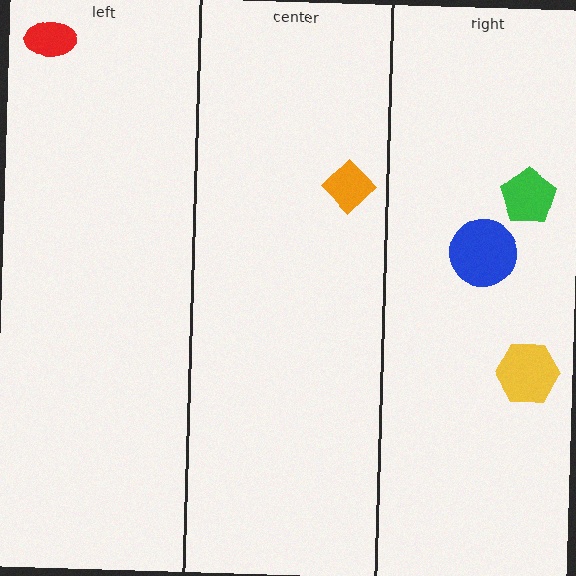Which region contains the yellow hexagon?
The right region.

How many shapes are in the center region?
1.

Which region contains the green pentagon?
The right region.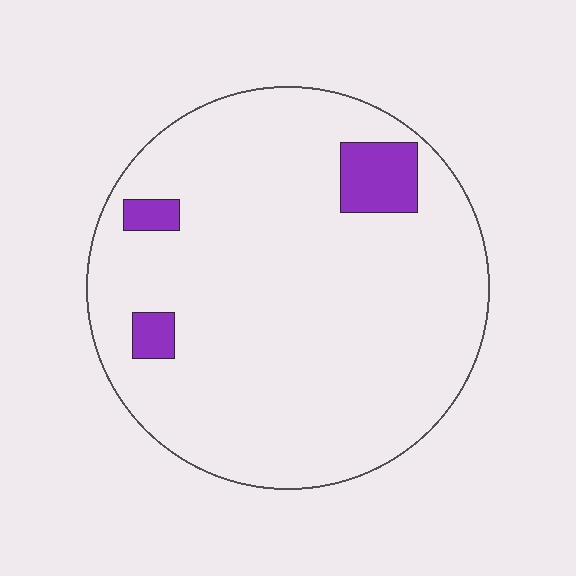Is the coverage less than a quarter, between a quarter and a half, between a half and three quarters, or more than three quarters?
Less than a quarter.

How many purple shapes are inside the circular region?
3.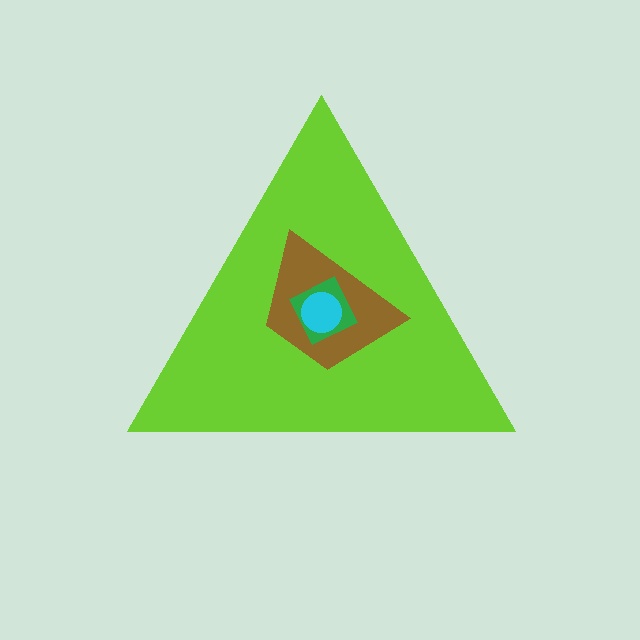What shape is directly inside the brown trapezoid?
The green diamond.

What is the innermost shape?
The cyan circle.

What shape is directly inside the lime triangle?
The brown trapezoid.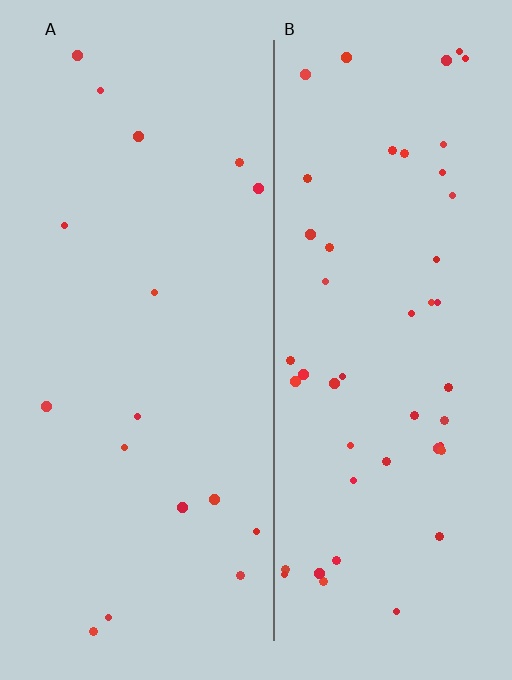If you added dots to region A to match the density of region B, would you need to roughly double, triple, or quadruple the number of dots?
Approximately triple.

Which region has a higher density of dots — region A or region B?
B (the right).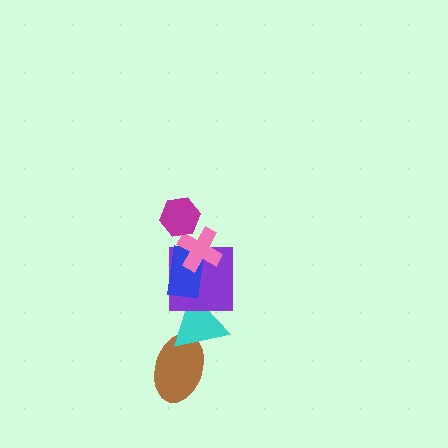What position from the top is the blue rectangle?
The blue rectangle is 3rd from the top.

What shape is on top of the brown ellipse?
The cyan triangle is on top of the brown ellipse.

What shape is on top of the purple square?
The blue rectangle is on top of the purple square.